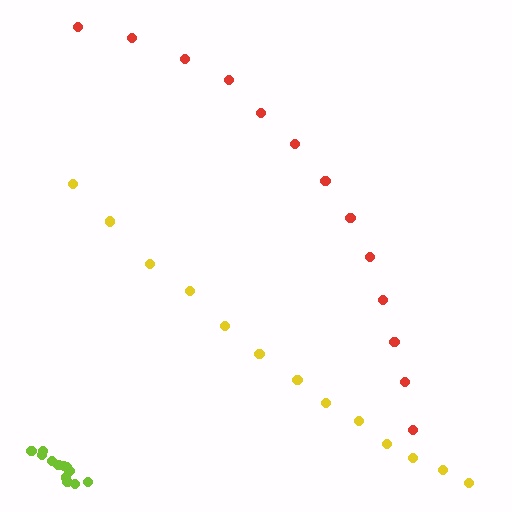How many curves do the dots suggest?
There are 3 distinct paths.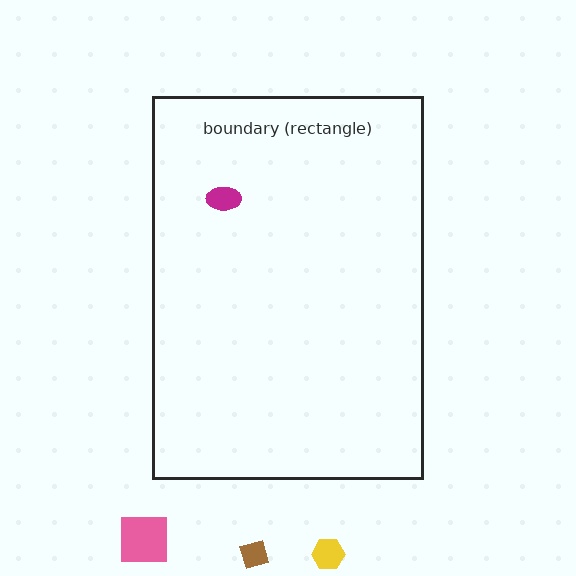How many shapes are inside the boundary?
1 inside, 3 outside.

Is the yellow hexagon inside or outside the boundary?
Outside.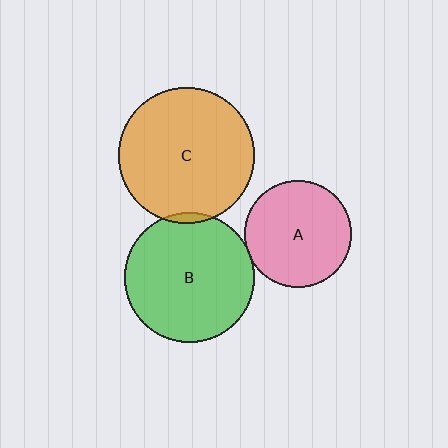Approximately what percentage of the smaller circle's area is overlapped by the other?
Approximately 5%.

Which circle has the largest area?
Circle C (orange).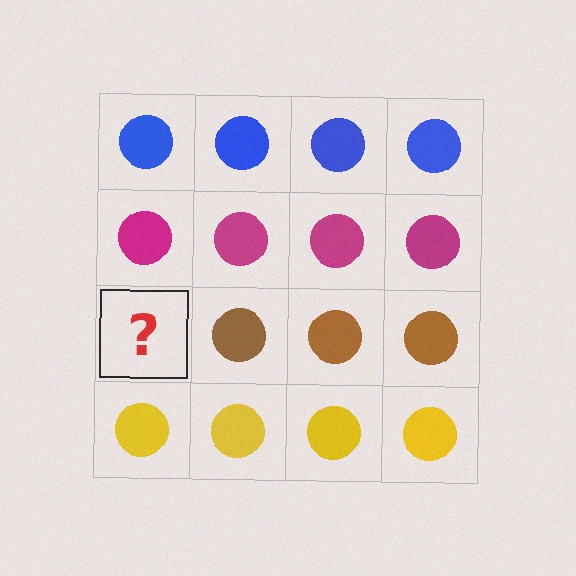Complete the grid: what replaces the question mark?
The question mark should be replaced with a brown circle.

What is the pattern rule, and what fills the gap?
The rule is that each row has a consistent color. The gap should be filled with a brown circle.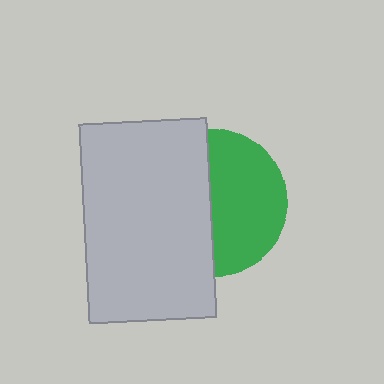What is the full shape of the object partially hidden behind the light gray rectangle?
The partially hidden object is a green circle.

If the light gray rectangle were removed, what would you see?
You would see the complete green circle.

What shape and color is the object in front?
The object in front is a light gray rectangle.